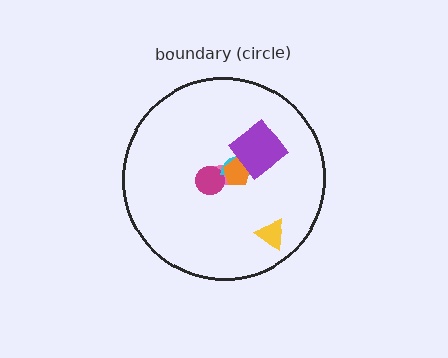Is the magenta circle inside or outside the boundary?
Inside.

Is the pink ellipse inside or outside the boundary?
Inside.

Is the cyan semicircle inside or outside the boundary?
Inside.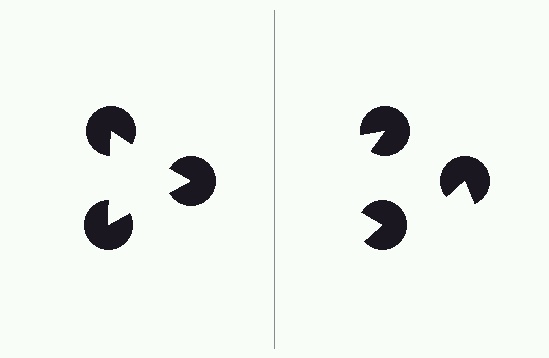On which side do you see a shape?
An illusory triangle appears on the left side. On the right side the wedge cuts are rotated, so no coherent shape forms.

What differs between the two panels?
The pac-man discs are positioned identically on both sides; only the wedge orientations differ. On the left they align to a triangle; on the right they are misaligned.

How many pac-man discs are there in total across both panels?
6 — 3 on each side.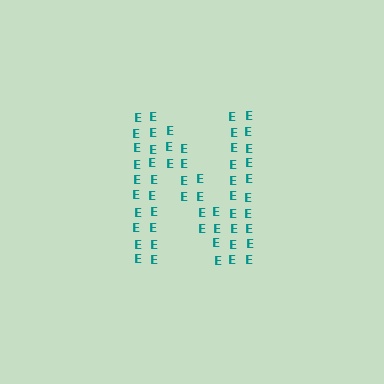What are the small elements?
The small elements are letter E's.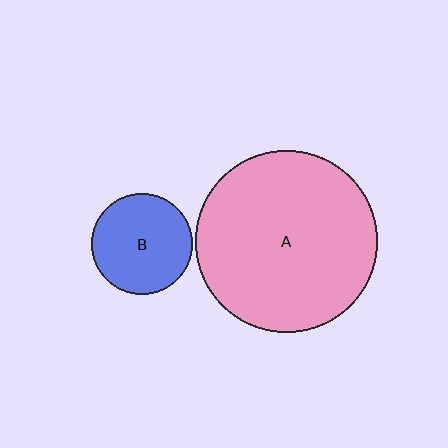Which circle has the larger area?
Circle A (pink).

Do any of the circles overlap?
No, none of the circles overlap.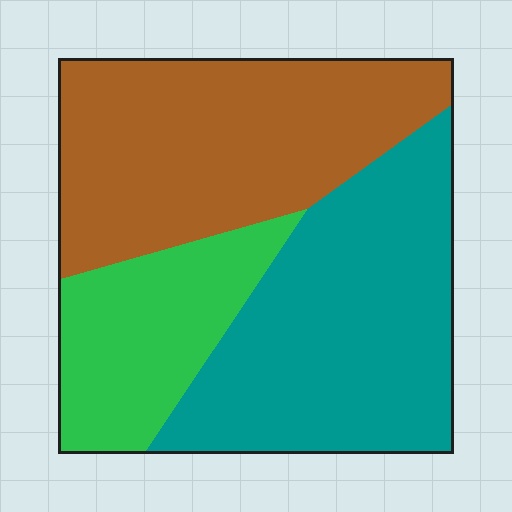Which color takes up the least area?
Green, at roughly 20%.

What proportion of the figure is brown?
Brown covers about 40% of the figure.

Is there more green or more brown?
Brown.